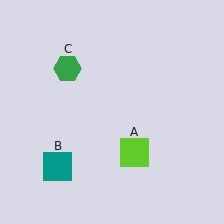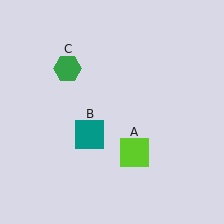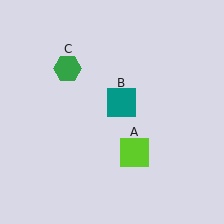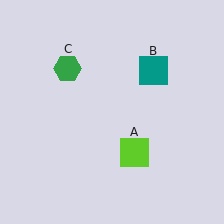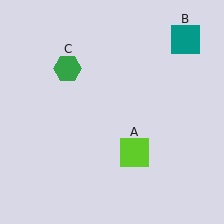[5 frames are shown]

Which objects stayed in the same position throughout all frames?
Lime square (object A) and green hexagon (object C) remained stationary.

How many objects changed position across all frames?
1 object changed position: teal square (object B).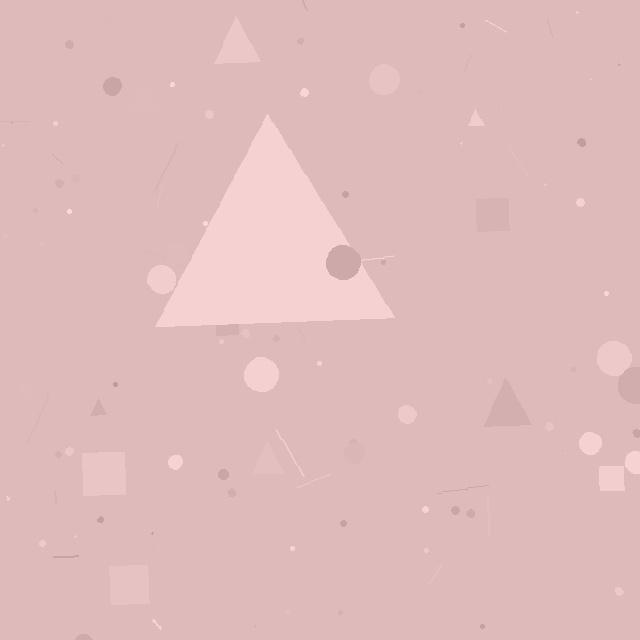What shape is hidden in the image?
A triangle is hidden in the image.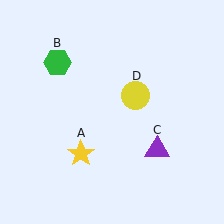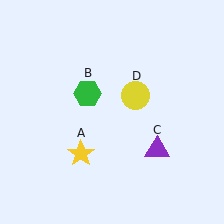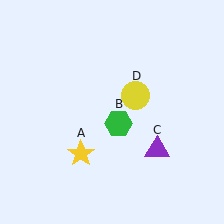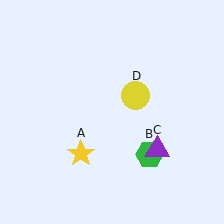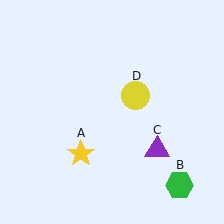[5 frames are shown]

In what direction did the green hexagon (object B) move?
The green hexagon (object B) moved down and to the right.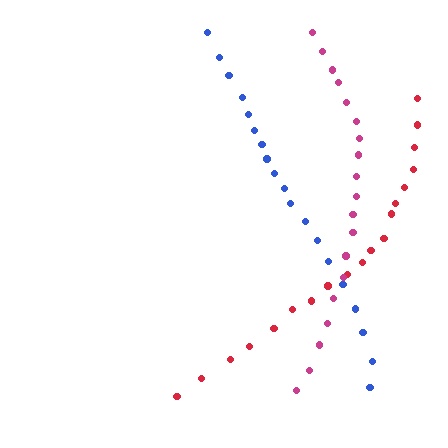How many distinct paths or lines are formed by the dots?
There are 3 distinct paths.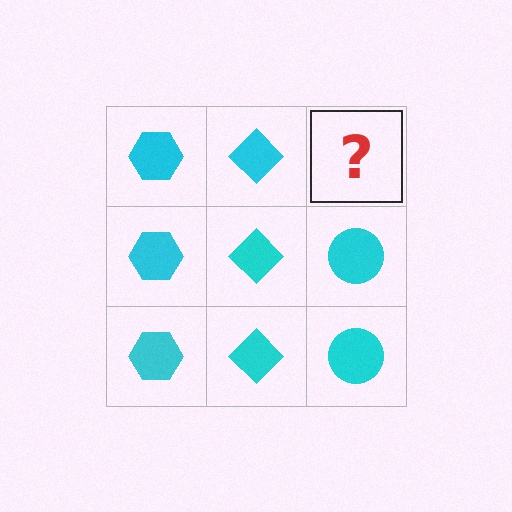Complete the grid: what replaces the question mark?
The question mark should be replaced with a cyan circle.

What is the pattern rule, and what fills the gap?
The rule is that each column has a consistent shape. The gap should be filled with a cyan circle.